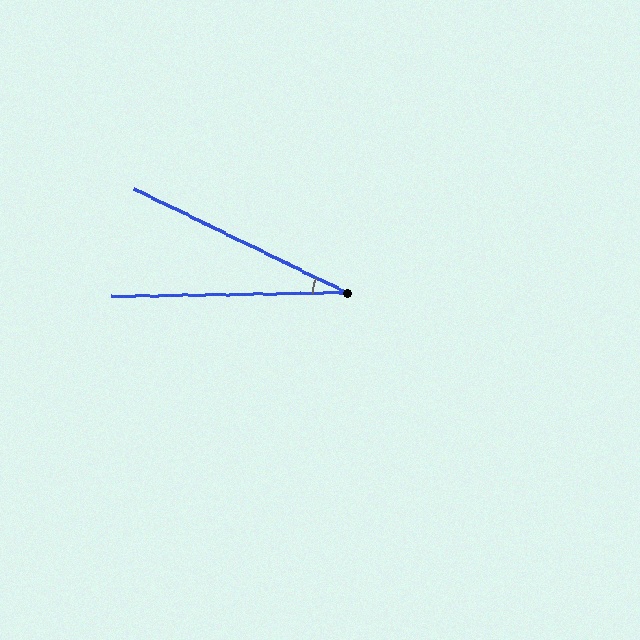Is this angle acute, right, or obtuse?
It is acute.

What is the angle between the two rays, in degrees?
Approximately 27 degrees.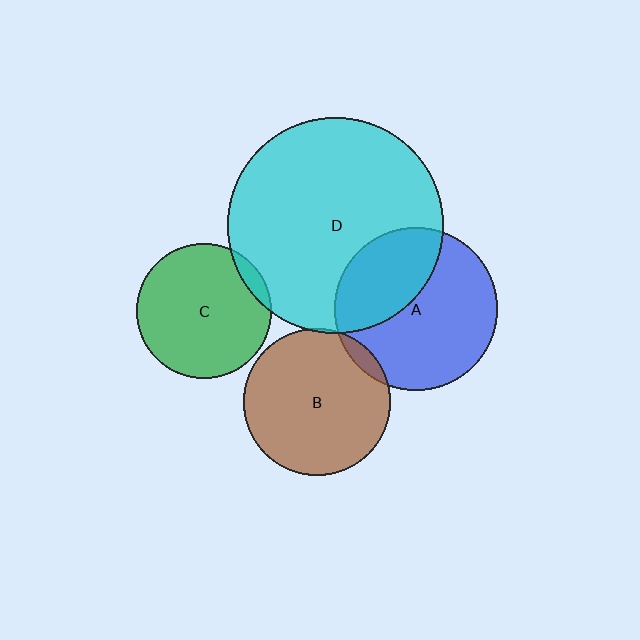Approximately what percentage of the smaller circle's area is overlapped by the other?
Approximately 35%.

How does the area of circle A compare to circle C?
Approximately 1.5 times.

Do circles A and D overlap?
Yes.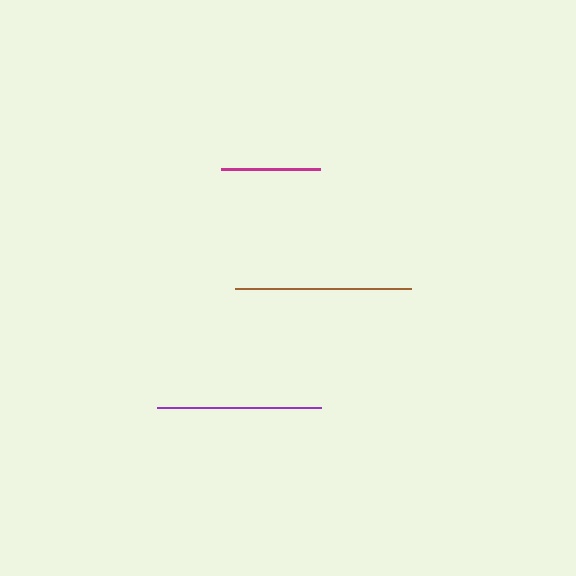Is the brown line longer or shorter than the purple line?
The brown line is longer than the purple line.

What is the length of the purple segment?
The purple segment is approximately 164 pixels long.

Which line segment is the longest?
The brown line is the longest at approximately 176 pixels.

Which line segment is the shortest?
The magenta line is the shortest at approximately 99 pixels.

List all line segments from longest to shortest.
From longest to shortest: brown, purple, magenta.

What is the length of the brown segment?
The brown segment is approximately 176 pixels long.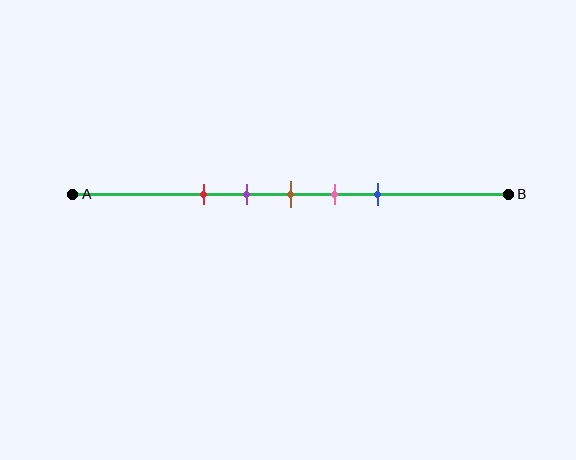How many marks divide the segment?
There are 5 marks dividing the segment.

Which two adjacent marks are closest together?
The purple and brown marks are the closest adjacent pair.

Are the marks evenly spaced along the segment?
Yes, the marks are approximately evenly spaced.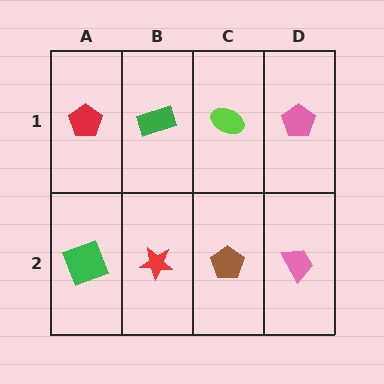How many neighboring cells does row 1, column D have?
2.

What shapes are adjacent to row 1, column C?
A brown pentagon (row 2, column C), a green rectangle (row 1, column B), a pink pentagon (row 1, column D).